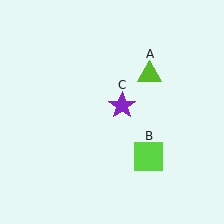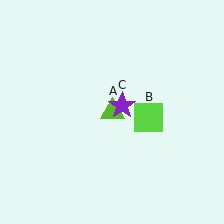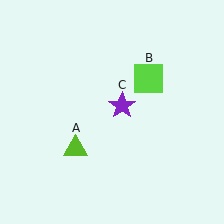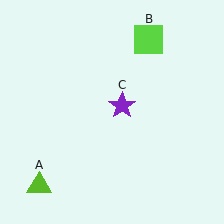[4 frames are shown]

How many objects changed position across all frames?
2 objects changed position: lime triangle (object A), lime square (object B).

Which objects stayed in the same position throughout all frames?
Purple star (object C) remained stationary.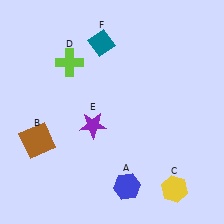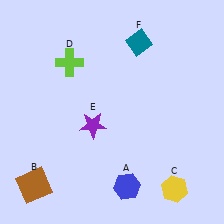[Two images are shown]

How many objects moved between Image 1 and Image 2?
2 objects moved between the two images.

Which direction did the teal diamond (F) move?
The teal diamond (F) moved right.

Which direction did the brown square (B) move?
The brown square (B) moved down.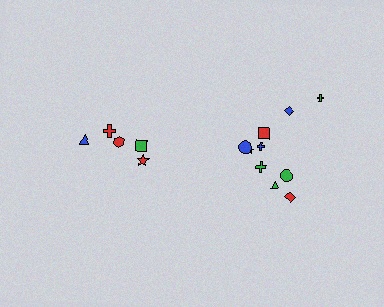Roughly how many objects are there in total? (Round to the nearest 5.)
Roughly 15 objects in total.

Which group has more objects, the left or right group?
The right group.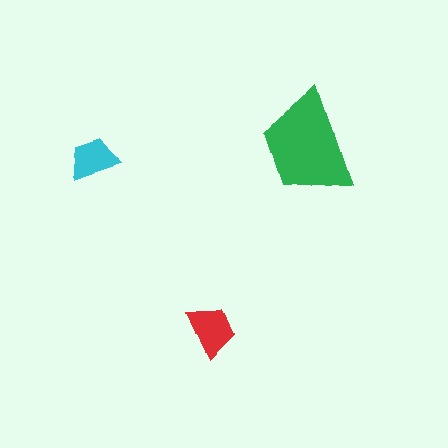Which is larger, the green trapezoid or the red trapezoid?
The green one.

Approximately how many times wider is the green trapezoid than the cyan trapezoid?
About 2 times wider.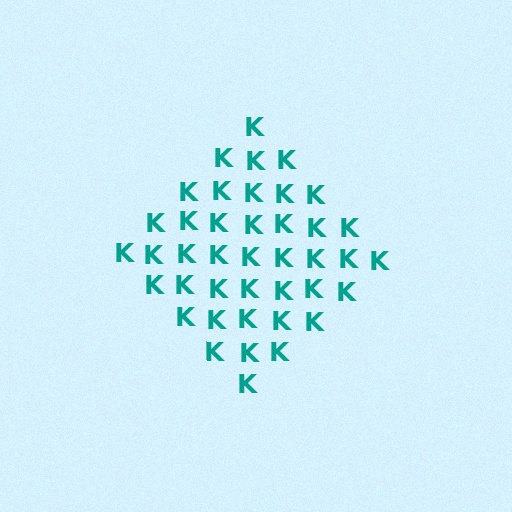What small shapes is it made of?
It is made of small letter K's.